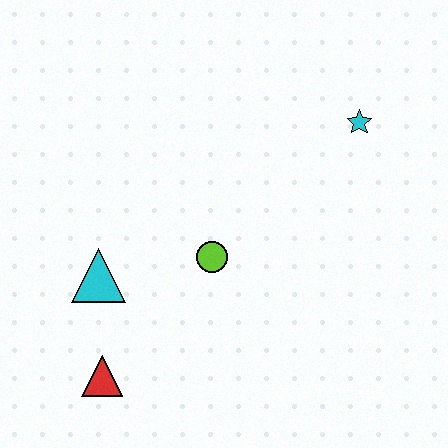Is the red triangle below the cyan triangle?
Yes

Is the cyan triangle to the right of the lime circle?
No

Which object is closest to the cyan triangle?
The red triangle is closest to the cyan triangle.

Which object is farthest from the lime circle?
The cyan star is farthest from the lime circle.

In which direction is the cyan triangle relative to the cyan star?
The cyan triangle is to the left of the cyan star.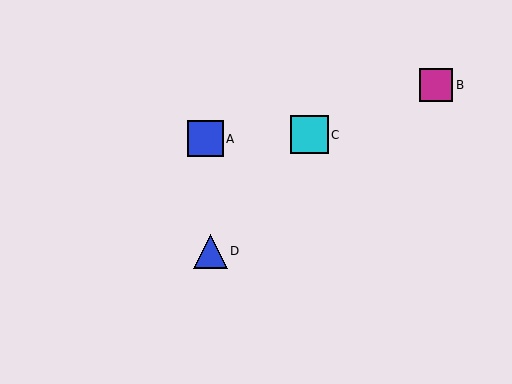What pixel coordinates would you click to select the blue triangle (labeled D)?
Click at (210, 251) to select the blue triangle D.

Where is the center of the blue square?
The center of the blue square is at (205, 139).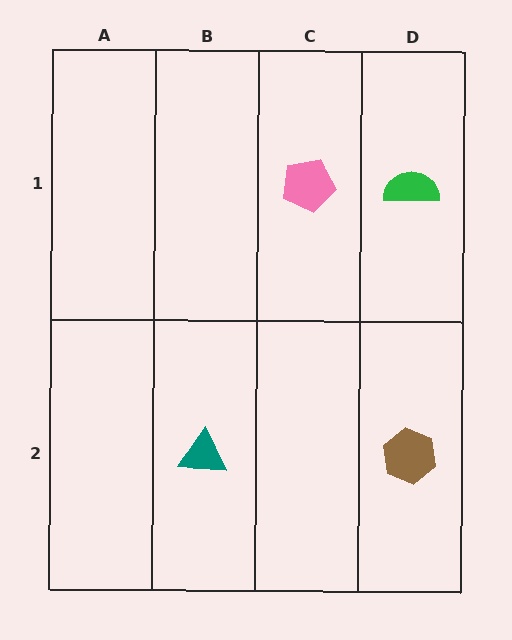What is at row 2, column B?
A teal triangle.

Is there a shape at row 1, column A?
No, that cell is empty.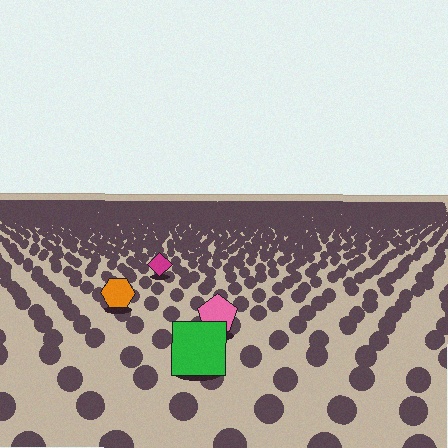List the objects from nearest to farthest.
From nearest to farthest: the green square, the pink pentagon, the orange hexagon, the magenta diamond.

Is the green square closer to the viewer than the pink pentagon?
Yes. The green square is closer — you can tell from the texture gradient: the ground texture is coarser near it.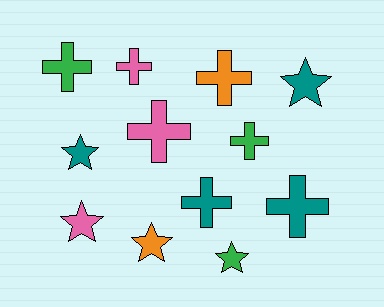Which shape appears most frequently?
Cross, with 7 objects.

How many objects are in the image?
There are 12 objects.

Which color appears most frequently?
Teal, with 4 objects.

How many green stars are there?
There is 1 green star.